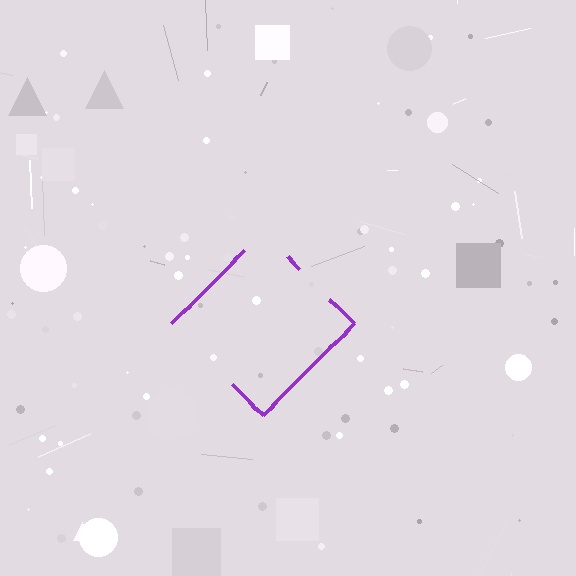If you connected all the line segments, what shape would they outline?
They would outline a diamond.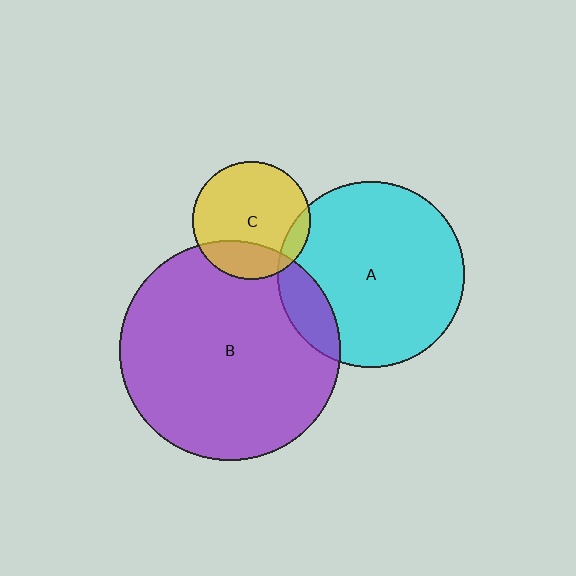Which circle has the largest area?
Circle B (purple).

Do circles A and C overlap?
Yes.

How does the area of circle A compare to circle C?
Approximately 2.5 times.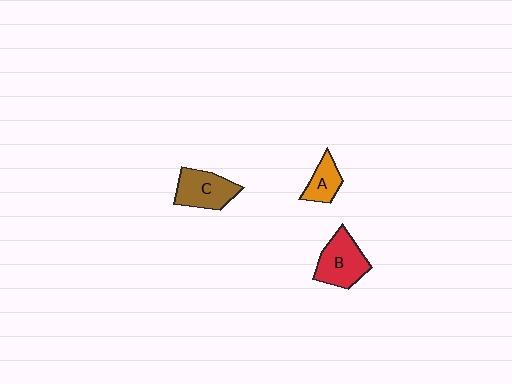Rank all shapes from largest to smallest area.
From largest to smallest: B (red), C (brown), A (orange).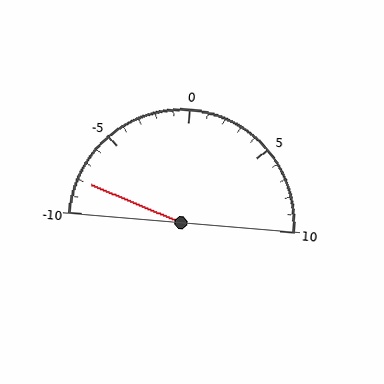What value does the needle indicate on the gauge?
The needle indicates approximately -8.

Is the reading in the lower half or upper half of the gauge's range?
The reading is in the lower half of the range (-10 to 10).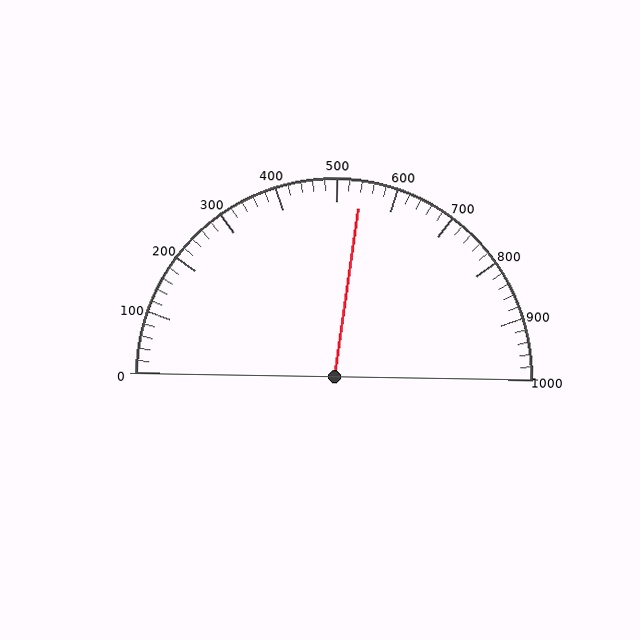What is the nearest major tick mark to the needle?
The nearest major tick mark is 500.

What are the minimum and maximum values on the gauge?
The gauge ranges from 0 to 1000.